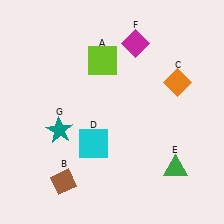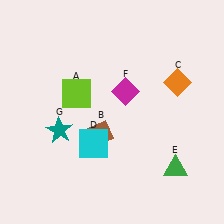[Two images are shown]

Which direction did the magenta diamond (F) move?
The magenta diamond (F) moved down.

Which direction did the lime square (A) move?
The lime square (A) moved down.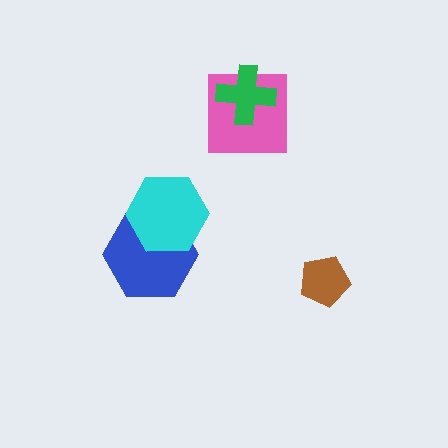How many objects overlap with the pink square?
1 object overlaps with the pink square.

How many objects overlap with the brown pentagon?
0 objects overlap with the brown pentagon.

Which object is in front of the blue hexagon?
The cyan hexagon is in front of the blue hexagon.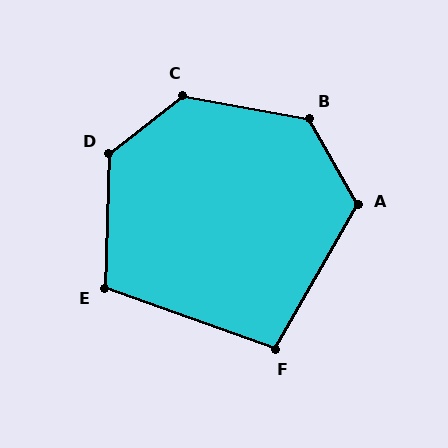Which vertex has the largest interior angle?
C, at approximately 131 degrees.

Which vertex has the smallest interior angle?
F, at approximately 100 degrees.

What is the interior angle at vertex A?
Approximately 121 degrees (obtuse).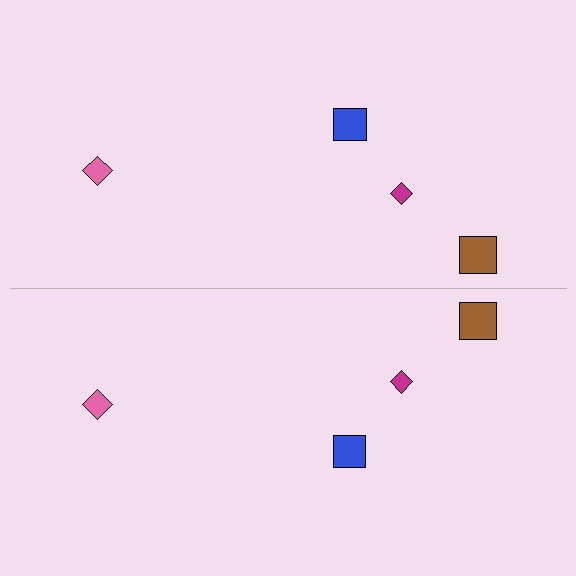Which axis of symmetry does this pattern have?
The pattern has a horizontal axis of symmetry running through the center of the image.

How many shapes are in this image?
There are 8 shapes in this image.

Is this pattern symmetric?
Yes, this pattern has bilateral (reflection) symmetry.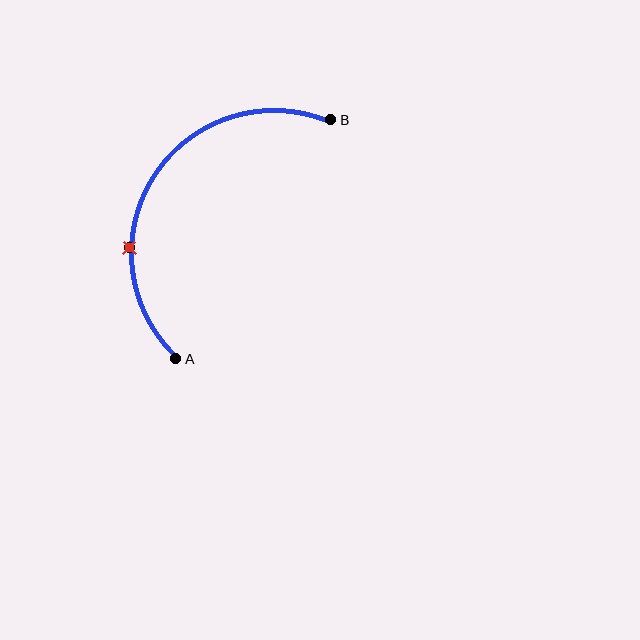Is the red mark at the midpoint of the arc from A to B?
No. The red mark lies on the arc but is closer to endpoint A. The arc midpoint would be at the point on the curve equidistant along the arc from both A and B.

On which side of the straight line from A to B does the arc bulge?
The arc bulges to the left of the straight line connecting A and B.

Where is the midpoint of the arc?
The arc midpoint is the point on the curve farthest from the straight line joining A and B. It sits to the left of that line.